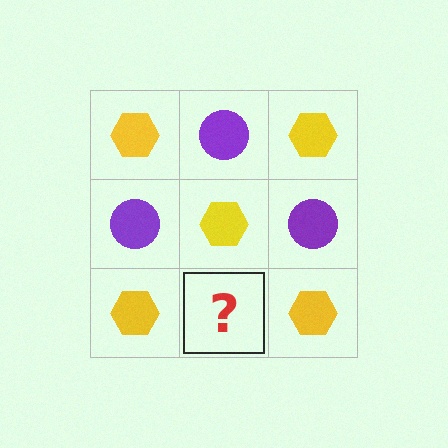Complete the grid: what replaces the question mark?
The question mark should be replaced with a purple circle.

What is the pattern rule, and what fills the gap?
The rule is that it alternates yellow hexagon and purple circle in a checkerboard pattern. The gap should be filled with a purple circle.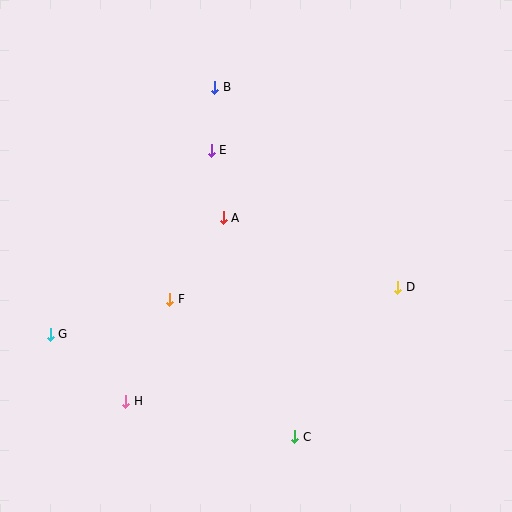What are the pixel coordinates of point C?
Point C is at (295, 437).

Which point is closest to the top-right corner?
Point D is closest to the top-right corner.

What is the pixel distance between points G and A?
The distance between G and A is 209 pixels.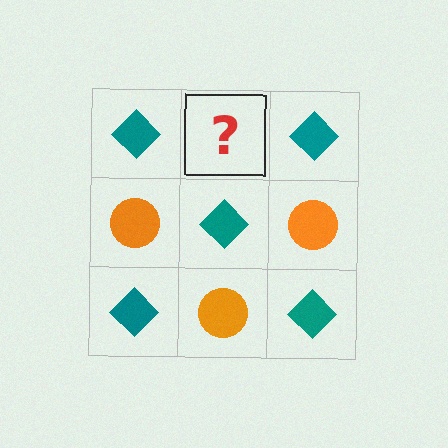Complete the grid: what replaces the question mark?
The question mark should be replaced with an orange circle.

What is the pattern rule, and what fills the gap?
The rule is that it alternates teal diamond and orange circle in a checkerboard pattern. The gap should be filled with an orange circle.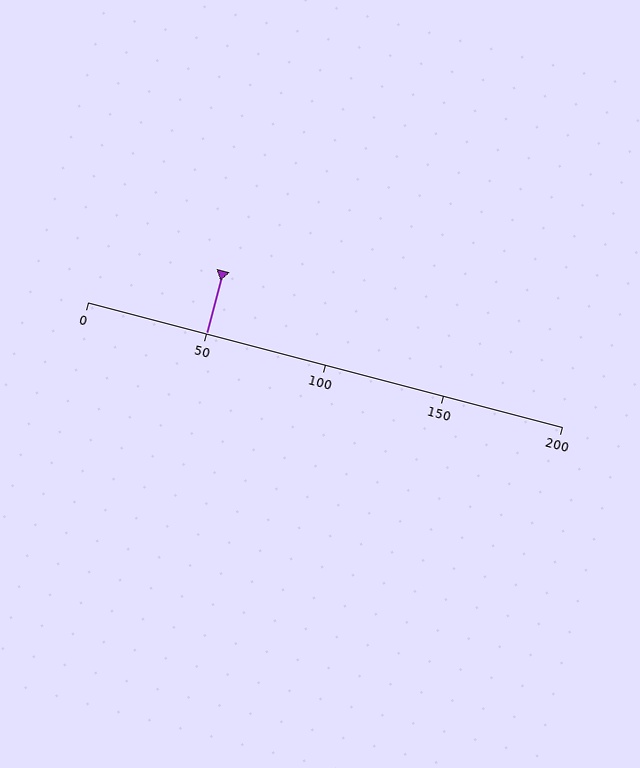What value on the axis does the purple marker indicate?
The marker indicates approximately 50.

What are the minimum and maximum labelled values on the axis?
The axis runs from 0 to 200.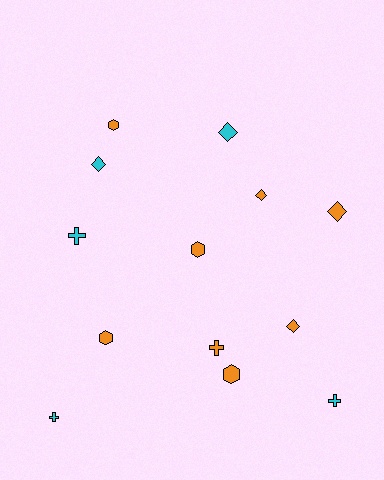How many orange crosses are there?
There is 1 orange cross.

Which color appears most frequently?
Orange, with 8 objects.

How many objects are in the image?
There are 13 objects.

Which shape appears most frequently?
Diamond, with 5 objects.